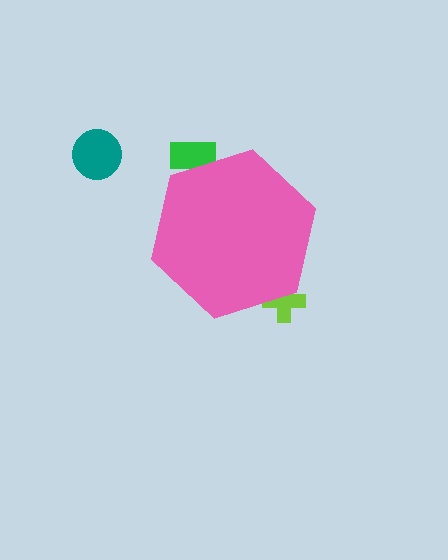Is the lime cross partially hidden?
Yes, the lime cross is partially hidden behind the pink hexagon.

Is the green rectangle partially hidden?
Yes, the green rectangle is partially hidden behind the pink hexagon.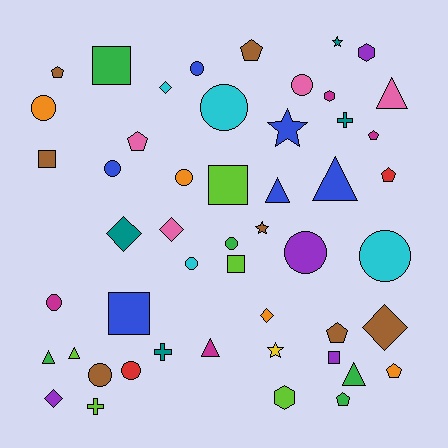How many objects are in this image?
There are 50 objects.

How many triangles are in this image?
There are 7 triangles.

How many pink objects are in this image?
There are 4 pink objects.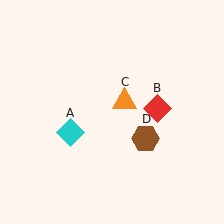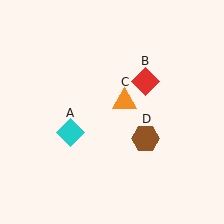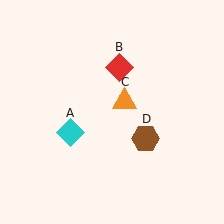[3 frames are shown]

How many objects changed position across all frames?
1 object changed position: red diamond (object B).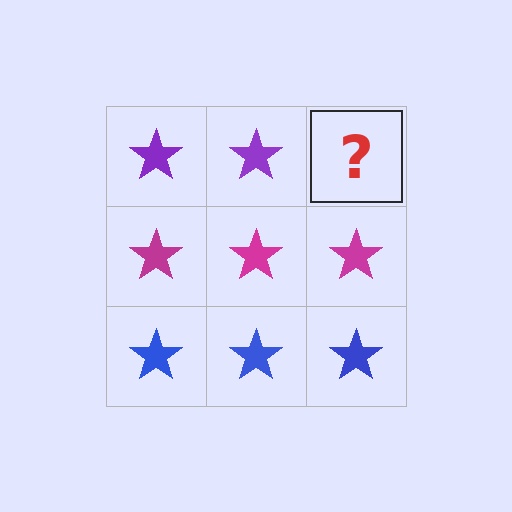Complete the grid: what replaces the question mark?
The question mark should be replaced with a purple star.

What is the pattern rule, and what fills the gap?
The rule is that each row has a consistent color. The gap should be filled with a purple star.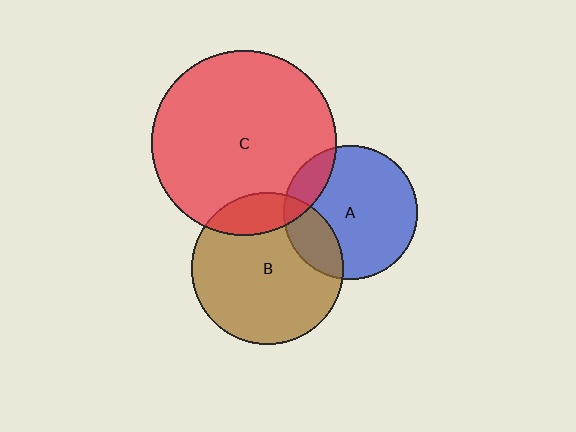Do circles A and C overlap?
Yes.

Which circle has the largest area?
Circle C (red).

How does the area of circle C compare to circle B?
Approximately 1.5 times.